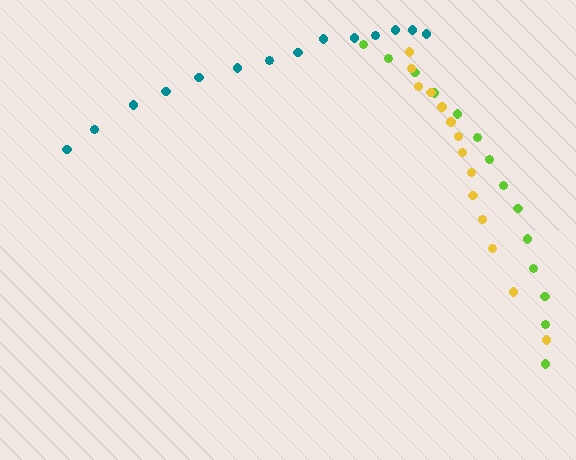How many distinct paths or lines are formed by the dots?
There are 3 distinct paths.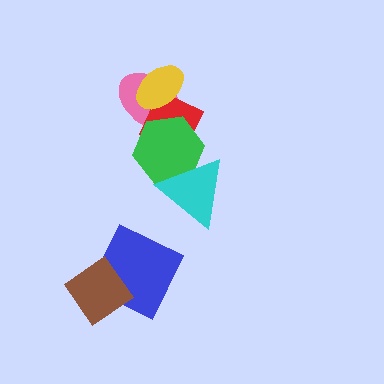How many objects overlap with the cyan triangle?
1 object overlaps with the cyan triangle.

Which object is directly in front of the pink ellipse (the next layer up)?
The red diamond is directly in front of the pink ellipse.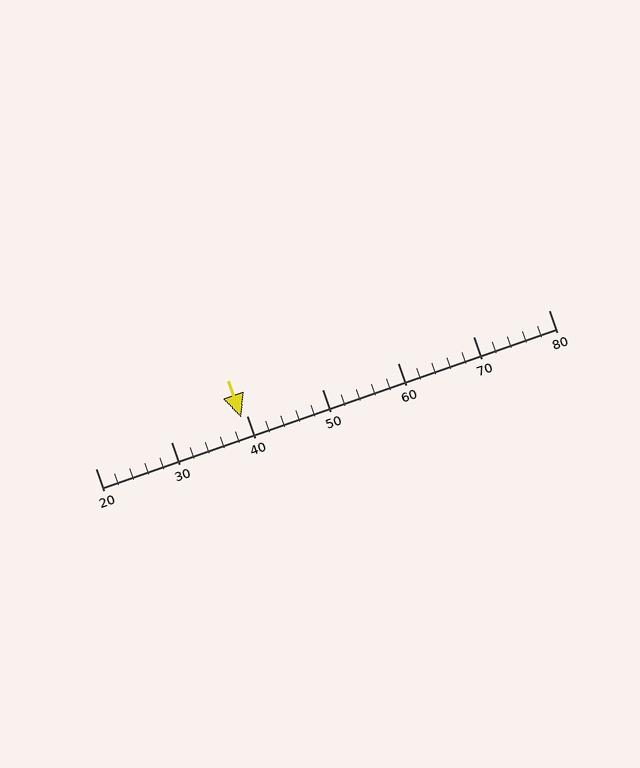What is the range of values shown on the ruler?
The ruler shows values from 20 to 80.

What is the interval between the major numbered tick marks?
The major tick marks are spaced 10 units apart.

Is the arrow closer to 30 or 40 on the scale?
The arrow is closer to 40.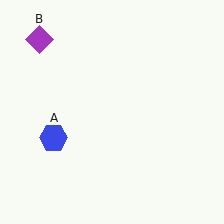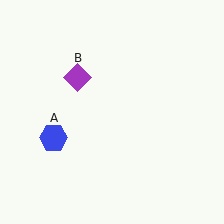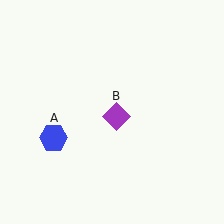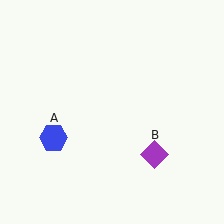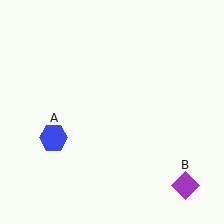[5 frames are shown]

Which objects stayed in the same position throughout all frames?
Blue hexagon (object A) remained stationary.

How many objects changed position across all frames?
1 object changed position: purple diamond (object B).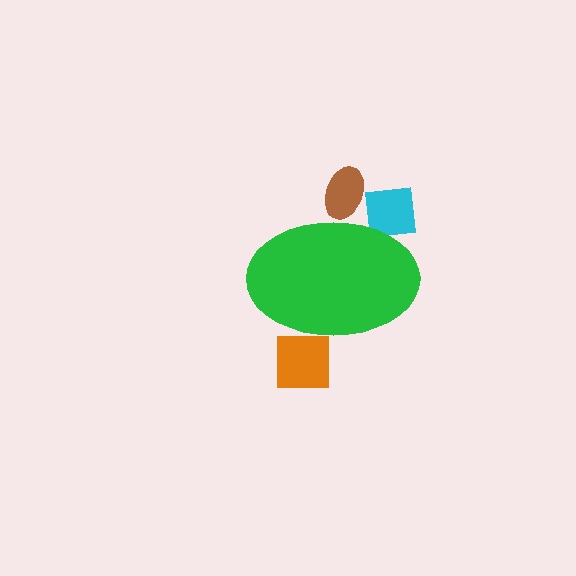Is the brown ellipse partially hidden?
Yes, the brown ellipse is partially hidden behind the green ellipse.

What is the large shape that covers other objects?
A green ellipse.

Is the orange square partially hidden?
Yes, the orange square is partially hidden behind the green ellipse.